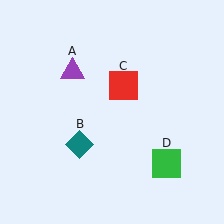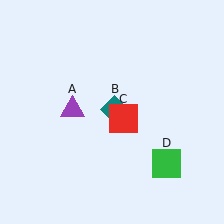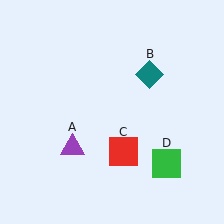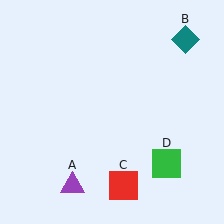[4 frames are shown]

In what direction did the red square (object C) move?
The red square (object C) moved down.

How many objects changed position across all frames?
3 objects changed position: purple triangle (object A), teal diamond (object B), red square (object C).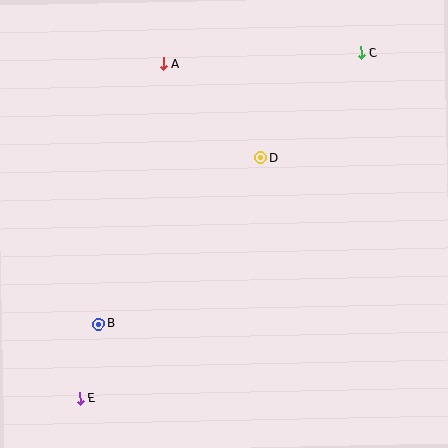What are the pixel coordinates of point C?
Point C is at (361, 53).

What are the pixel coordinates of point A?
Point A is at (163, 64).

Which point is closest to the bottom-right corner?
Point D is closest to the bottom-right corner.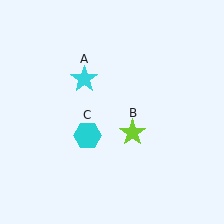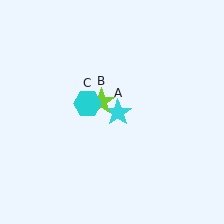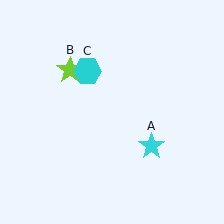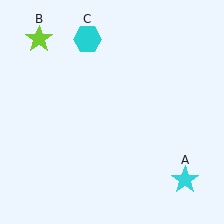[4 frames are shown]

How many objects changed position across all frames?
3 objects changed position: cyan star (object A), lime star (object B), cyan hexagon (object C).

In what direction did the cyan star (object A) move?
The cyan star (object A) moved down and to the right.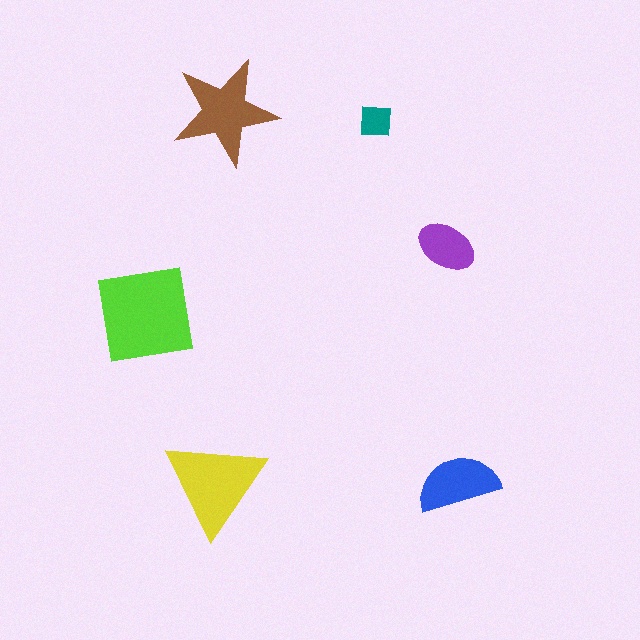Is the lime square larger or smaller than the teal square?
Larger.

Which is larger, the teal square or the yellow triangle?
The yellow triangle.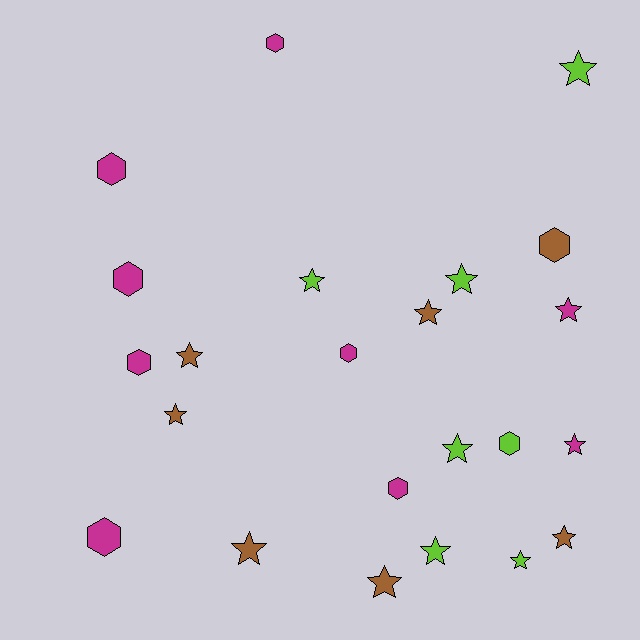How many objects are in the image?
There are 23 objects.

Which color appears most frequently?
Magenta, with 9 objects.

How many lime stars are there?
There are 6 lime stars.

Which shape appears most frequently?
Star, with 14 objects.